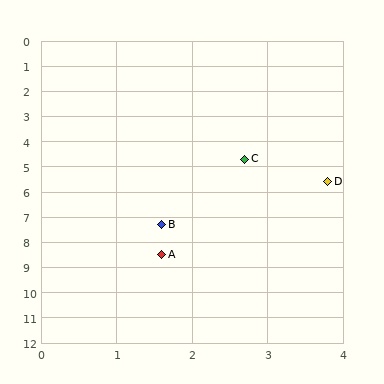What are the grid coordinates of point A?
Point A is at approximately (1.6, 8.5).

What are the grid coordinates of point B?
Point B is at approximately (1.6, 7.3).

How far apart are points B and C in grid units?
Points B and C are about 2.8 grid units apart.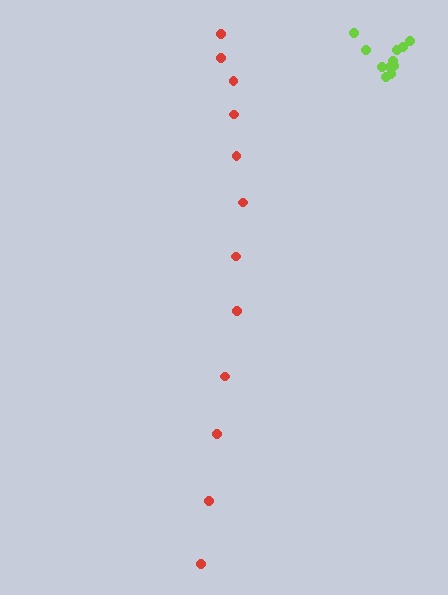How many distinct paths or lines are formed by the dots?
There are 2 distinct paths.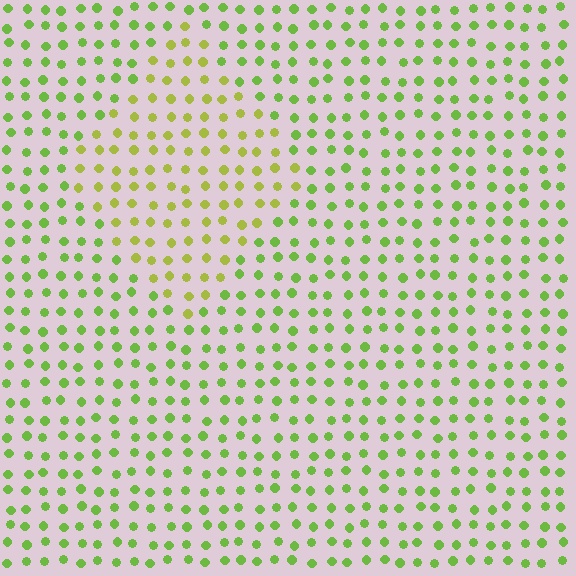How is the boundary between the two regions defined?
The boundary is defined purely by a slight shift in hue (about 28 degrees). Spacing, size, and orientation are identical on both sides.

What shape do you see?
I see a diamond.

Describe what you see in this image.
The image is filled with small lime elements in a uniform arrangement. A diamond-shaped region is visible where the elements are tinted to a slightly different hue, forming a subtle color boundary.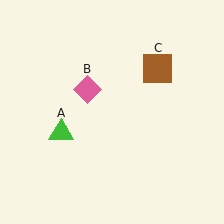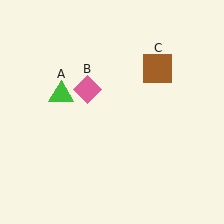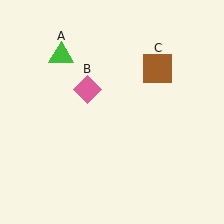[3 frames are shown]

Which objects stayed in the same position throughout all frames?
Pink diamond (object B) and brown square (object C) remained stationary.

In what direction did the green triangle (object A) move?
The green triangle (object A) moved up.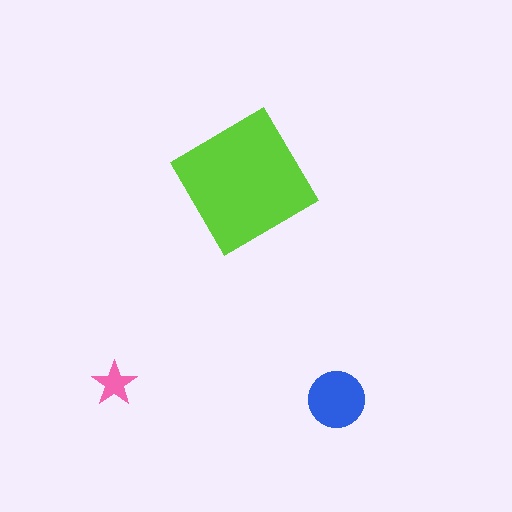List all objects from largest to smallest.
The lime diamond, the blue circle, the pink star.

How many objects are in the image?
There are 3 objects in the image.